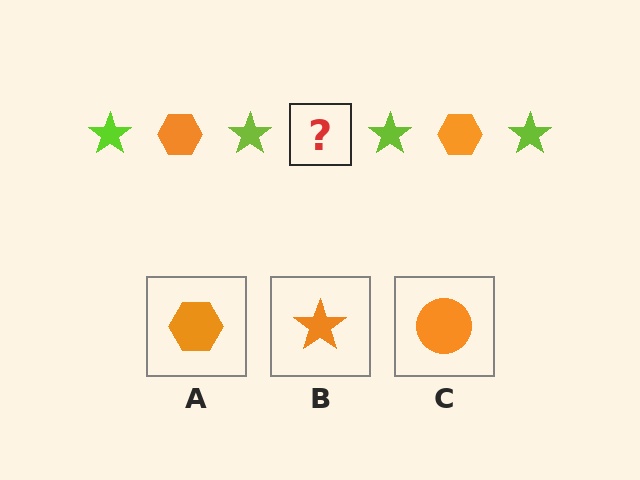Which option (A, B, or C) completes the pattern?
A.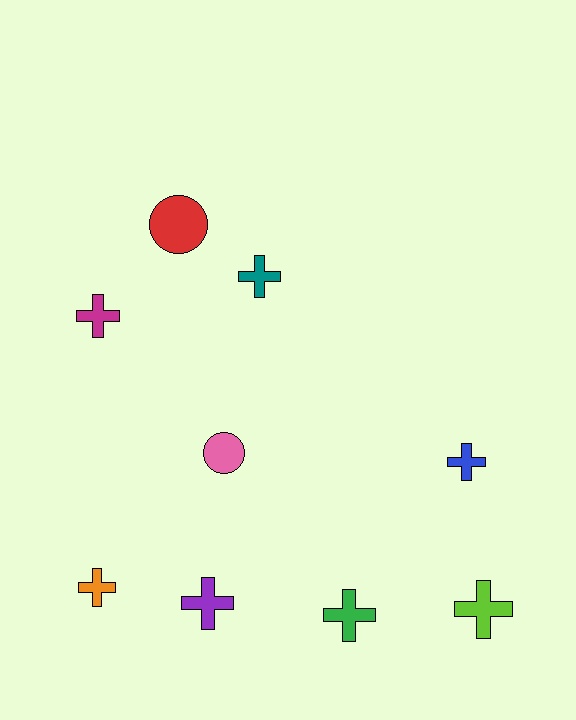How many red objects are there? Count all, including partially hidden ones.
There is 1 red object.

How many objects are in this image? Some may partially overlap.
There are 9 objects.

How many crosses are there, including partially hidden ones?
There are 7 crosses.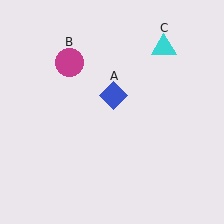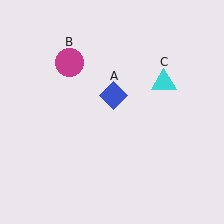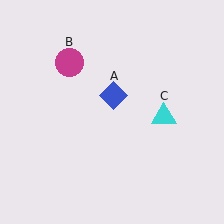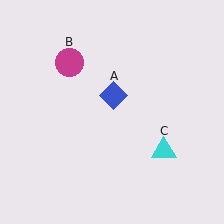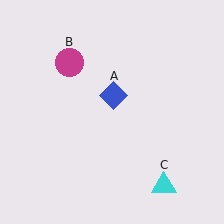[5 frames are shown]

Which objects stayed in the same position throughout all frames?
Blue diamond (object A) and magenta circle (object B) remained stationary.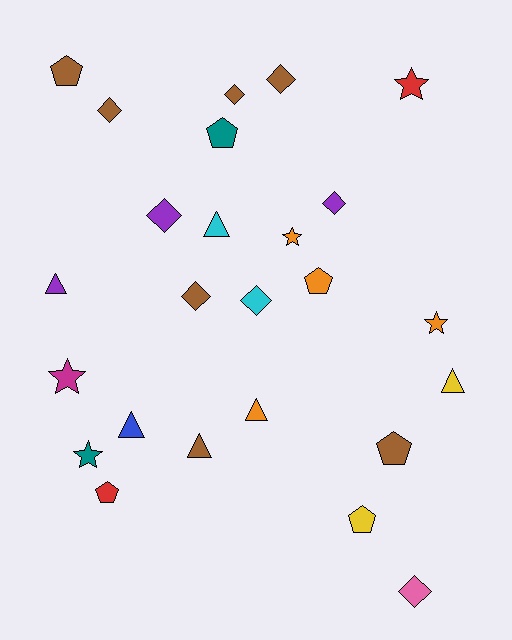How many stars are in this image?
There are 5 stars.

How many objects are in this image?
There are 25 objects.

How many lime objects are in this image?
There are no lime objects.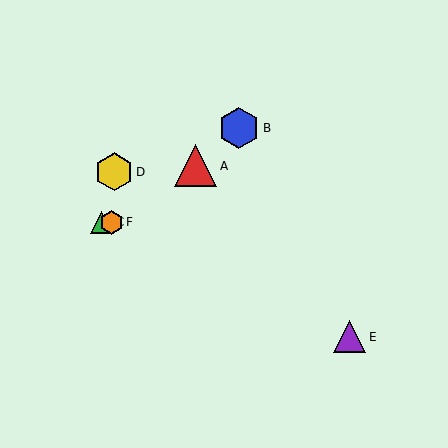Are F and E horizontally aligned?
No, F is at y≈222 and E is at y≈337.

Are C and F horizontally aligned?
Yes, both are at y≈222.